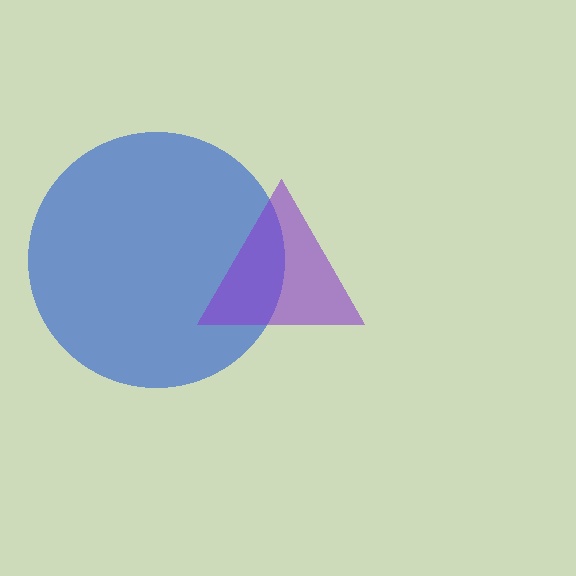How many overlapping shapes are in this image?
There are 2 overlapping shapes in the image.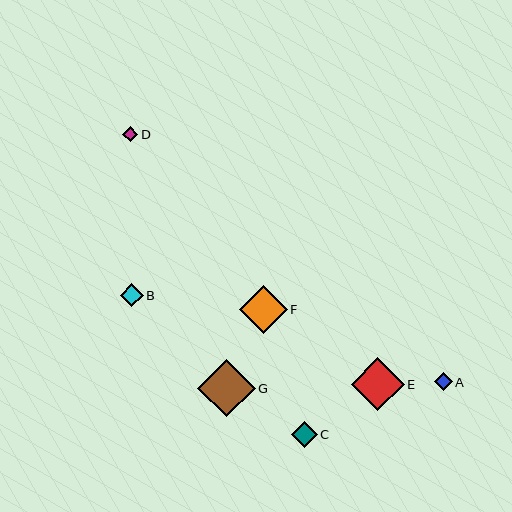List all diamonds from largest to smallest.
From largest to smallest: G, E, F, C, B, A, D.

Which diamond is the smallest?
Diamond D is the smallest with a size of approximately 15 pixels.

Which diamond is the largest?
Diamond G is the largest with a size of approximately 58 pixels.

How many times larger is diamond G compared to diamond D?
Diamond G is approximately 3.8 times the size of diamond D.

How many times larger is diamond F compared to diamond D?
Diamond F is approximately 3.1 times the size of diamond D.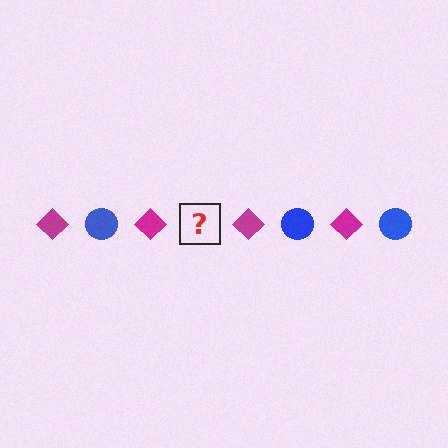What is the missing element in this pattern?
The missing element is a blue circle.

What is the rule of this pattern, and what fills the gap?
The rule is that the pattern alternates between magenta diamond and blue circle. The gap should be filled with a blue circle.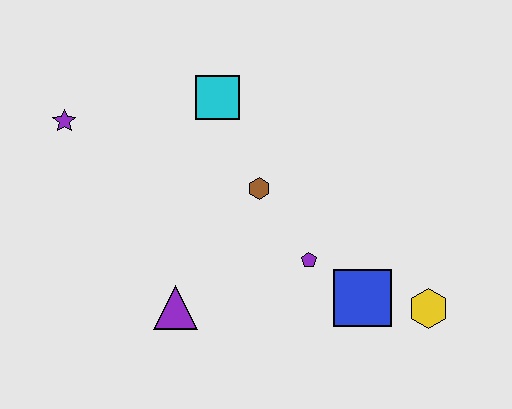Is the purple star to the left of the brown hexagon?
Yes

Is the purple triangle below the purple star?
Yes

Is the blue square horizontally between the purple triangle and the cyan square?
No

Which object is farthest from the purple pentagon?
The purple star is farthest from the purple pentagon.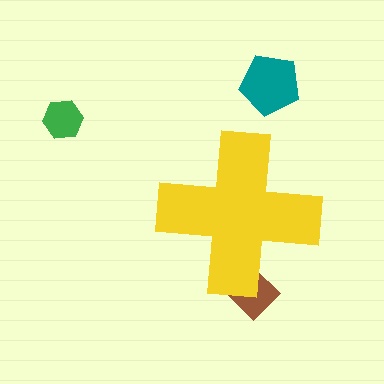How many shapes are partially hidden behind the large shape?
1 shape is partially hidden.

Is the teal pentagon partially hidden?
No, the teal pentagon is fully visible.